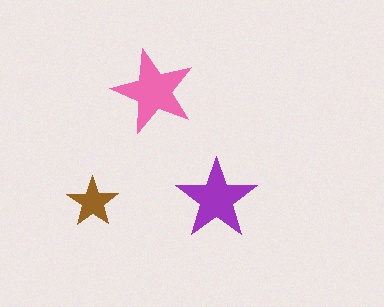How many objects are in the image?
There are 3 objects in the image.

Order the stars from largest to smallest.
the pink one, the purple one, the brown one.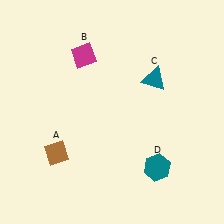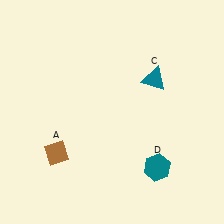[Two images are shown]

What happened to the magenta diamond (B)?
The magenta diamond (B) was removed in Image 2. It was in the top-left area of Image 1.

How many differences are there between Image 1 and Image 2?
There is 1 difference between the two images.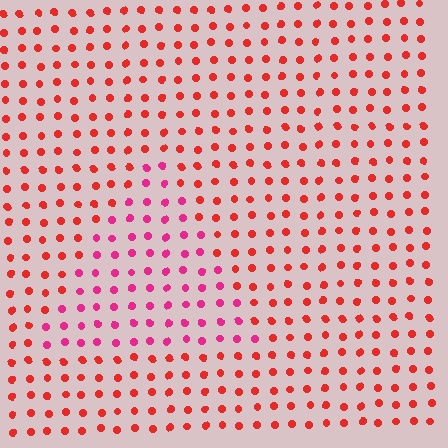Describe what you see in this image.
The image is filled with small red elements in a uniform arrangement. A triangle-shaped region is visible where the elements are tinted to a slightly different hue, forming a subtle color boundary.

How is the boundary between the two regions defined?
The boundary is defined purely by a slight shift in hue (about 34 degrees). Spacing, size, and orientation are identical on both sides.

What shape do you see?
I see a triangle.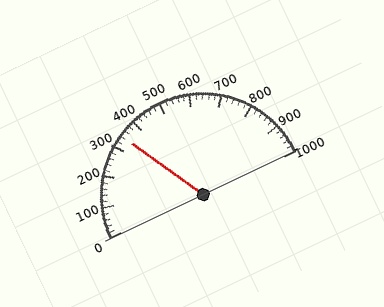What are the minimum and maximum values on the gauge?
The gauge ranges from 0 to 1000.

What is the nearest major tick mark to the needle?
The nearest major tick mark is 300.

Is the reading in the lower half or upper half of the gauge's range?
The reading is in the lower half of the range (0 to 1000).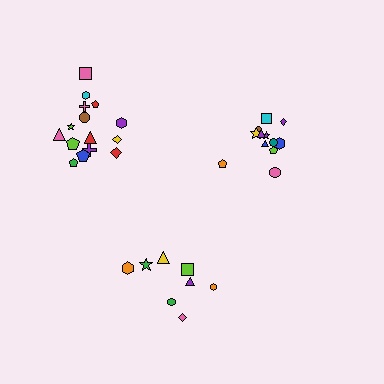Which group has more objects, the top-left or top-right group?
The top-left group.